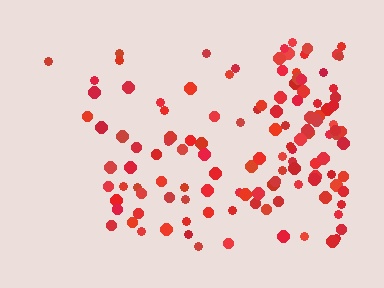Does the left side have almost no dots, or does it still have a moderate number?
Still a moderate number, just noticeably fewer than the right.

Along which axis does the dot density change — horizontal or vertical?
Horizontal.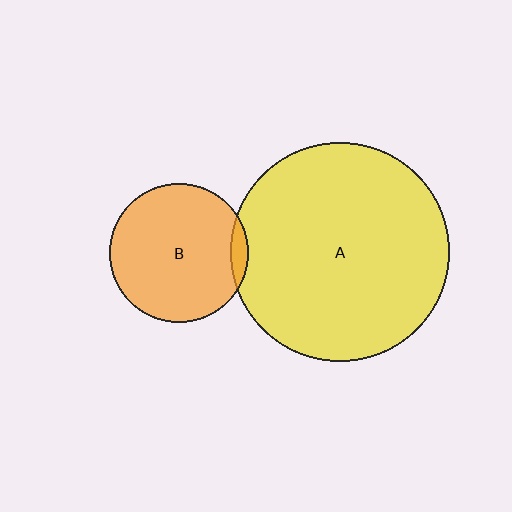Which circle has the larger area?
Circle A (yellow).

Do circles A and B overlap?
Yes.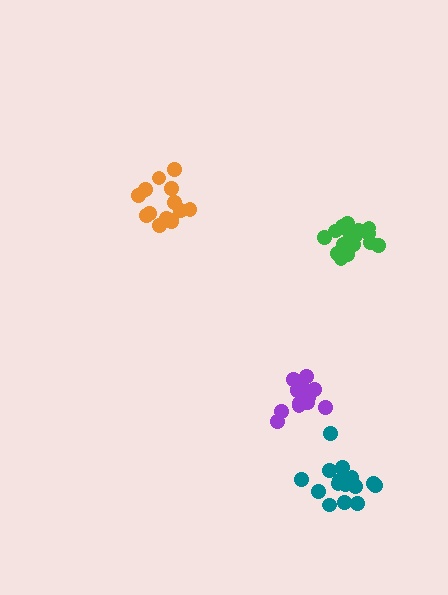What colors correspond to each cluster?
The clusters are colored: green, teal, purple, orange.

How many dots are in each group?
Group 1: 16 dots, Group 2: 16 dots, Group 3: 14 dots, Group 4: 14 dots (60 total).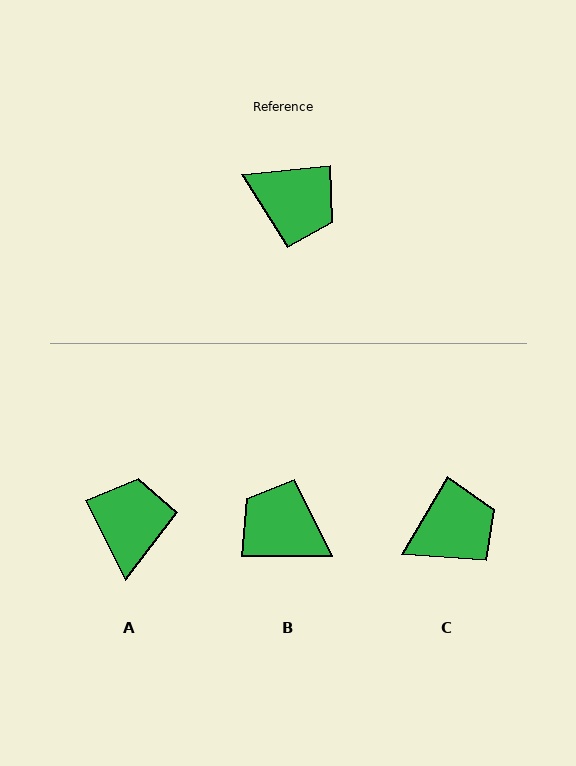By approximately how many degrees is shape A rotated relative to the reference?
Approximately 110 degrees counter-clockwise.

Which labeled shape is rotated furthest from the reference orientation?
B, about 174 degrees away.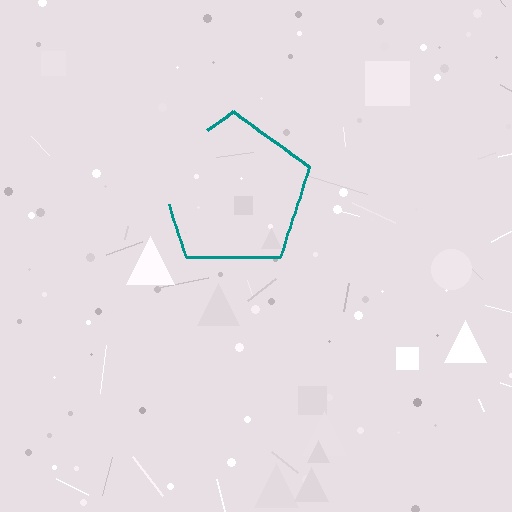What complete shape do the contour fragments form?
The contour fragments form a pentagon.